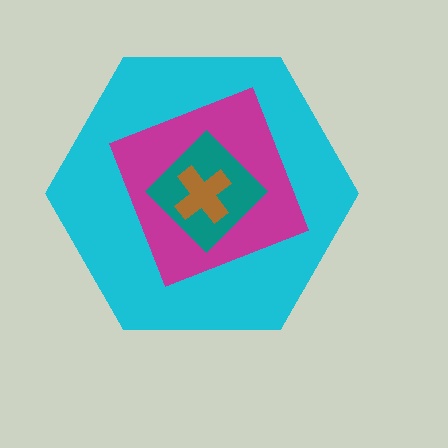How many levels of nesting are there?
4.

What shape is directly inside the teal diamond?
The brown cross.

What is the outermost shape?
The cyan hexagon.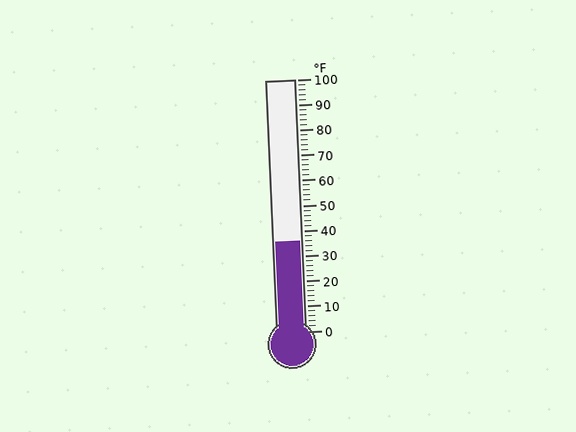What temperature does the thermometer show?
The thermometer shows approximately 36°F.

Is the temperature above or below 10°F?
The temperature is above 10°F.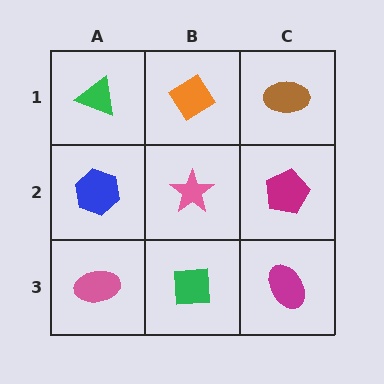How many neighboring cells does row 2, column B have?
4.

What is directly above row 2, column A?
A green triangle.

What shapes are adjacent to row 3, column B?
A pink star (row 2, column B), a pink ellipse (row 3, column A), a magenta ellipse (row 3, column C).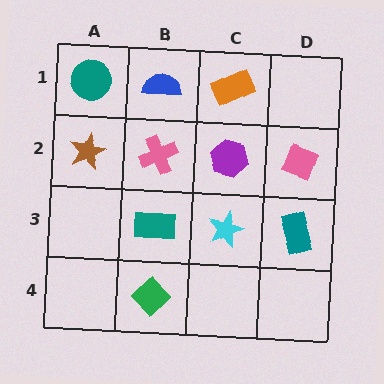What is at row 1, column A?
A teal circle.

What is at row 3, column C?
A cyan star.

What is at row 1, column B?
A blue semicircle.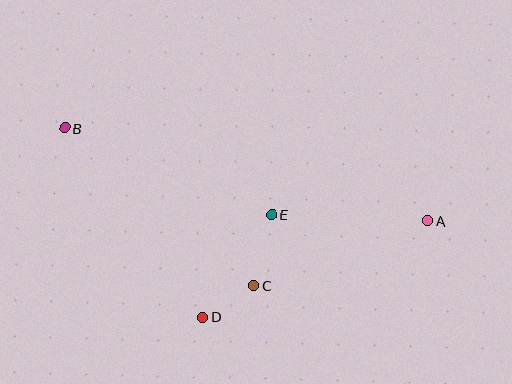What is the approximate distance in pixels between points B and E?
The distance between B and E is approximately 224 pixels.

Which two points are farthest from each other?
Points A and B are farthest from each other.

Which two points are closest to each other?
Points C and D are closest to each other.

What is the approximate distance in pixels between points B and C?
The distance between B and C is approximately 246 pixels.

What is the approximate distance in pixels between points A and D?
The distance between A and D is approximately 245 pixels.